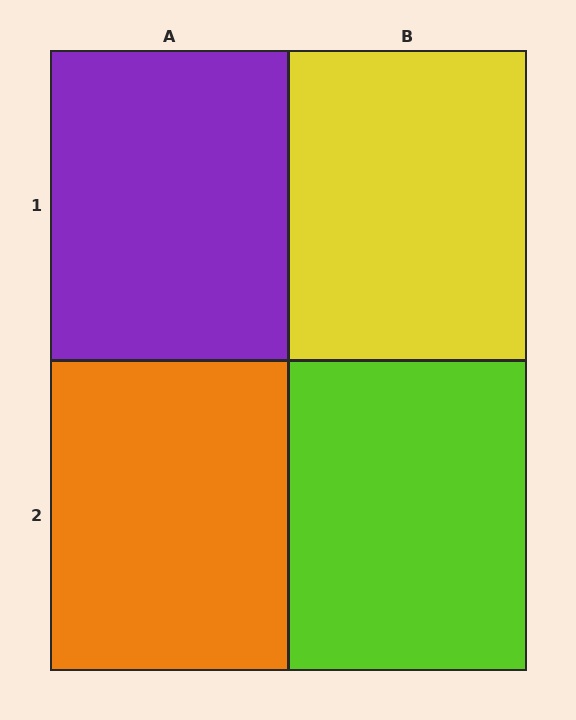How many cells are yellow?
1 cell is yellow.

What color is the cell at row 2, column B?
Lime.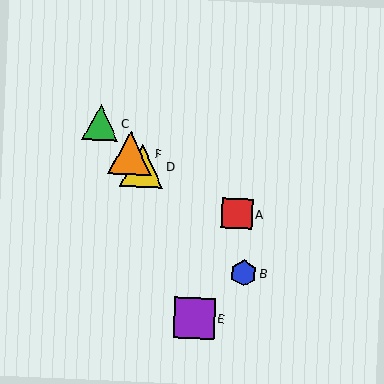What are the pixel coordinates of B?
Object B is at (244, 273).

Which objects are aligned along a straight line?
Objects B, C, D, F are aligned along a straight line.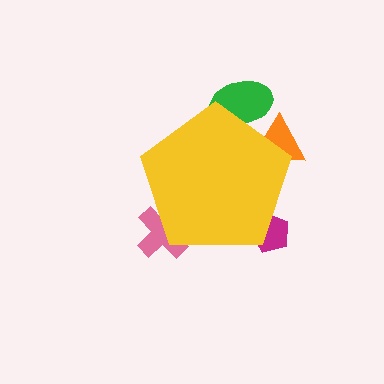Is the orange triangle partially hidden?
Yes, the orange triangle is partially hidden behind the yellow pentagon.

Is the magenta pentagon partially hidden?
Yes, the magenta pentagon is partially hidden behind the yellow pentagon.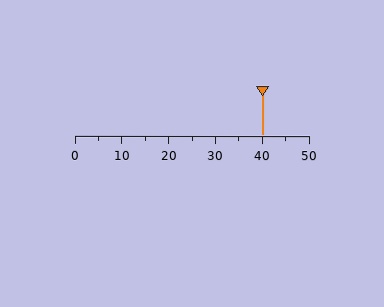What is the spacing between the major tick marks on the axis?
The major ticks are spaced 10 apart.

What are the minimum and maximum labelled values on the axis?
The axis runs from 0 to 50.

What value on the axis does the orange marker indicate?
The marker indicates approximately 40.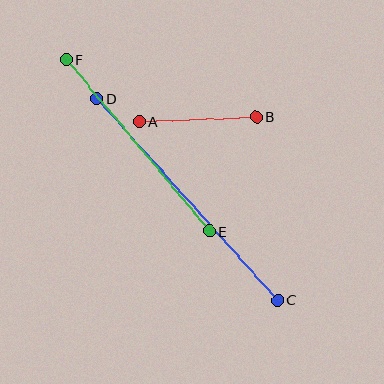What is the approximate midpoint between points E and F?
The midpoint is at approximately (138, 145) pixels.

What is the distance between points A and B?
The distance is approximately 117 pixels.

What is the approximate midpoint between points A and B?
The midpoint is at approximately (198, 119) pixels.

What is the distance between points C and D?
The distance is approximately 271 pixels.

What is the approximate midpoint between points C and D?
The midpoint is at approximately (187, 199) pixels.